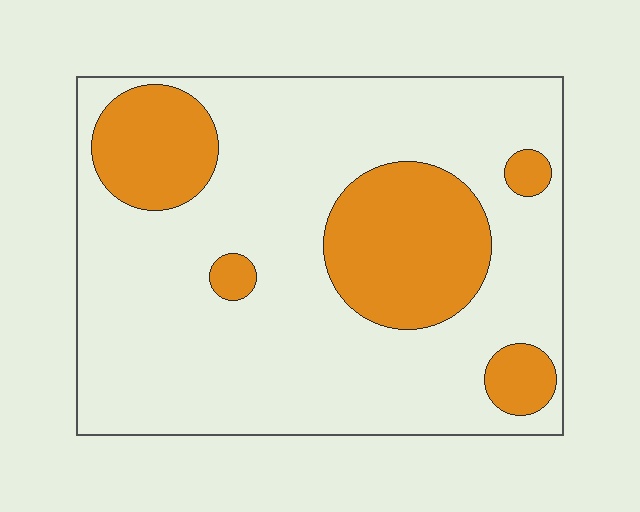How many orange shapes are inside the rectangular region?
5.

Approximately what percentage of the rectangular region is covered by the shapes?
Approximately 25%.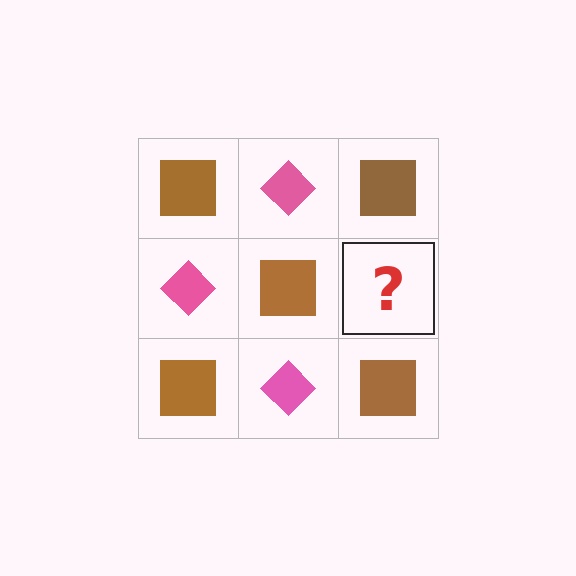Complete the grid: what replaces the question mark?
The question mark should be replaced with a pink diamond.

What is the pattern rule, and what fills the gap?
The rule is that it alternates brown square and pink diamond in a checkerboard pattern. The gap should be filled with a pink diamond.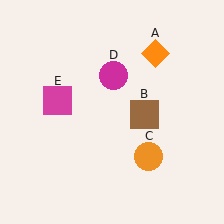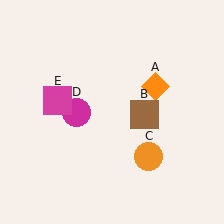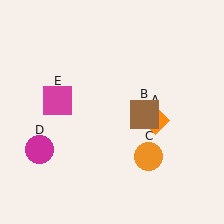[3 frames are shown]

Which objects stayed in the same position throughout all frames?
Brown square (object B) and orange circle (object C) and magenta square (object E) remained stationary.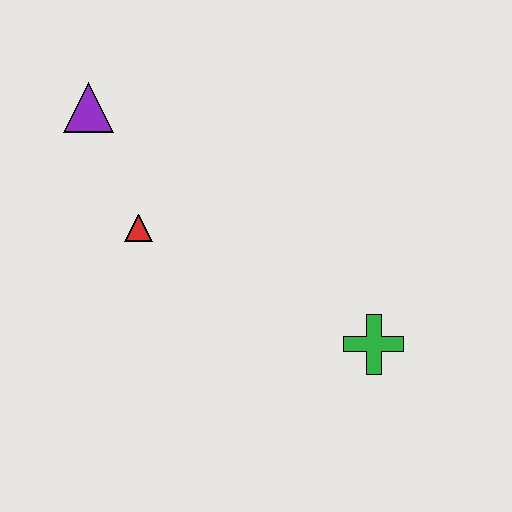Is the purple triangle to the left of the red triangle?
Yes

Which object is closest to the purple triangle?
The red triangle is closest to the purple triangle.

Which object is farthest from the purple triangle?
The green cross is farthest from the purple triangle.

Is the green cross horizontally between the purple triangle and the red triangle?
No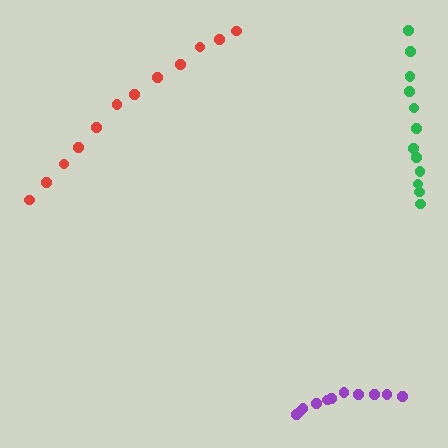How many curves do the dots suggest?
There are 3 distinct paths.